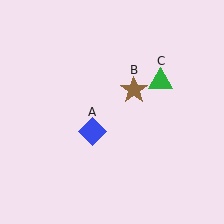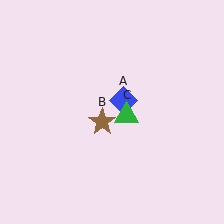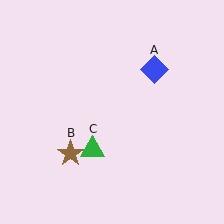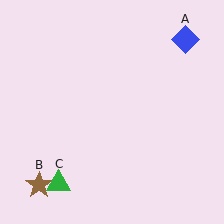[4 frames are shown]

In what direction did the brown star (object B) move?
The brown star (object B) moved down and to the left.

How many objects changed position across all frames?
3 objects changed position: blue diamond (object A), brown star (object B), green triangle (object C).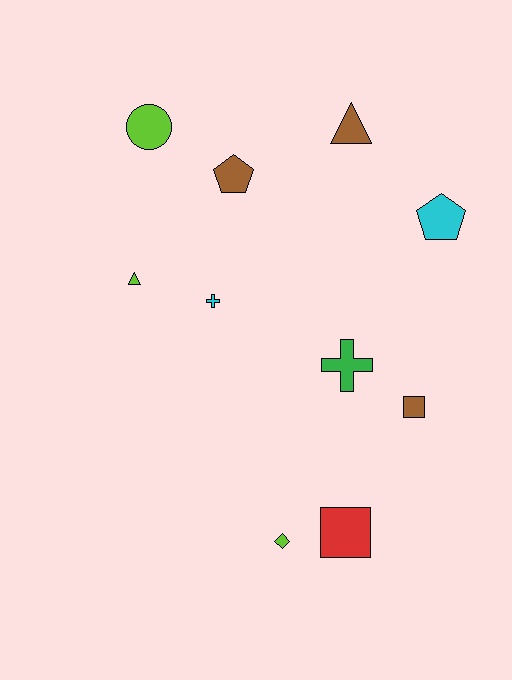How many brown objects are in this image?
There are 3 brown objects.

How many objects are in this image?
There are 10 objects.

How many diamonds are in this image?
There is 1 diamond.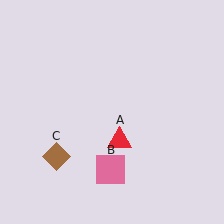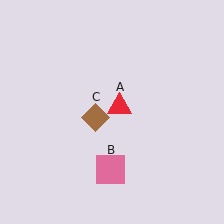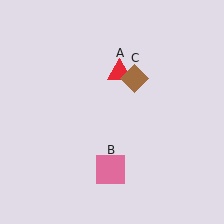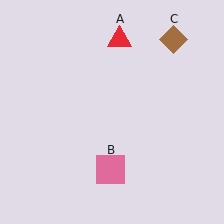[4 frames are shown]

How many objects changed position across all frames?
2 objects changed position: red triangle (object A), brown diamond (object C).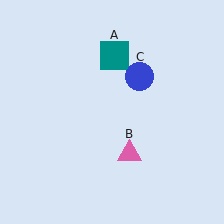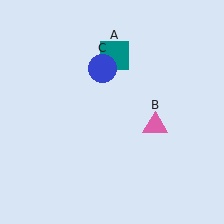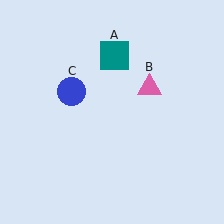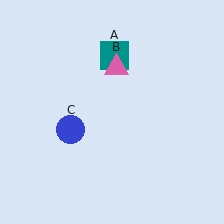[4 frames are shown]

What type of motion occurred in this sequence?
The pink triangle (object B), blue circle (object C) rotated counterclockwise around the center of the scene.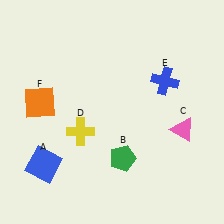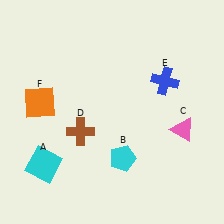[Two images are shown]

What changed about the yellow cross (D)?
In Image 1, D is yellow. In Image 2, it changed to brown.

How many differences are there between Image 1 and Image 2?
There are 3 differences between the two images.